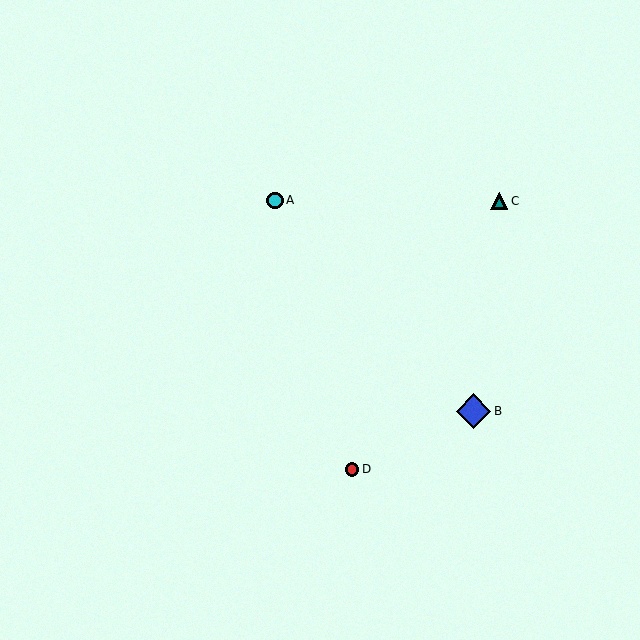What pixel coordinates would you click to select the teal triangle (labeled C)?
Click at (499, 201) to select the teal triangle C.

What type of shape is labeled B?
Shape B is a blue diamond.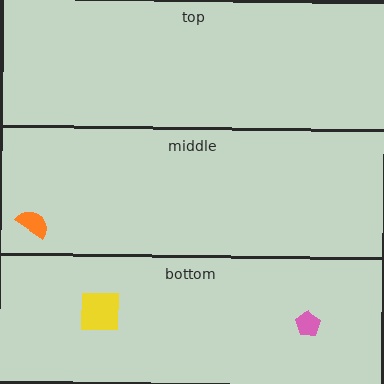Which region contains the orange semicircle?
The middle region.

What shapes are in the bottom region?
The yellow square, the pink pentagon.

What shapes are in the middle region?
The orange semicircle.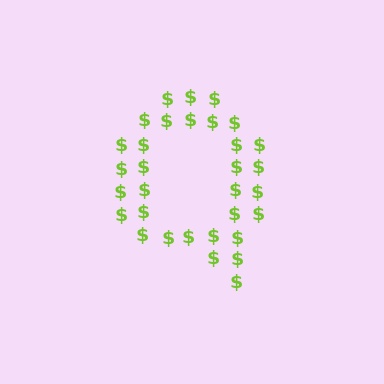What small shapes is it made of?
It is made of small dollar signs.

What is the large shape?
The large shape is the letter Q.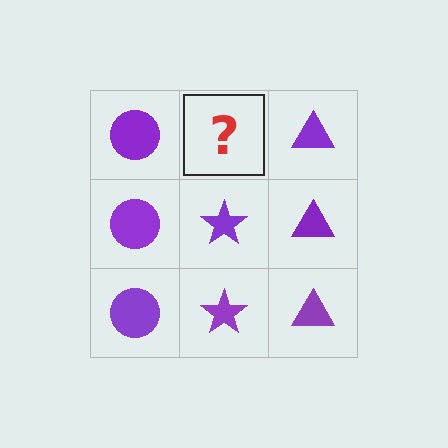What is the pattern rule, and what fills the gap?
The rule is that each column has a consistent shape. The gap should be filled with a purple star.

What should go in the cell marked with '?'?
The missing cell should contain a purple star.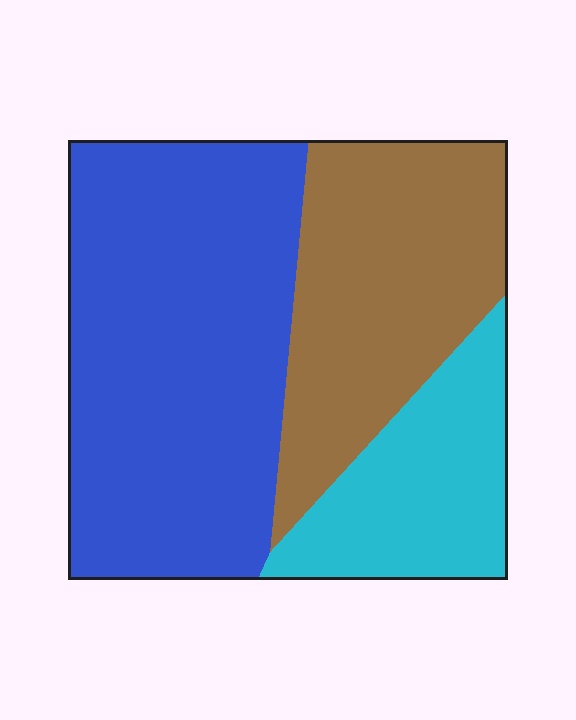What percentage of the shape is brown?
Brown covers roughly 30% of the shape.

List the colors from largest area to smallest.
From largest to smallest: blue, brown, cyan.